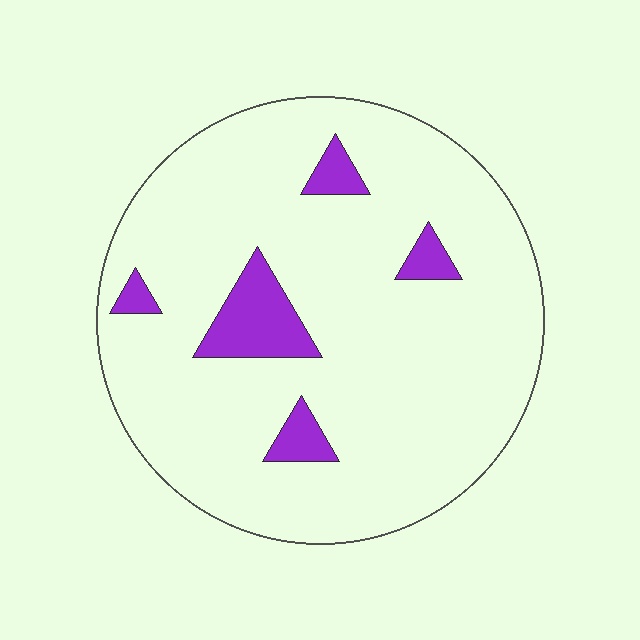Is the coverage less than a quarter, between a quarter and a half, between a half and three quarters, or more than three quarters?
Less than a quarter.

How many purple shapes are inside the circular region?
5.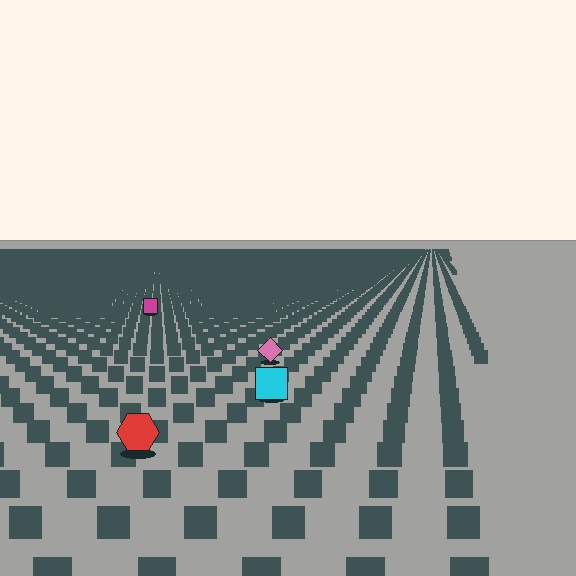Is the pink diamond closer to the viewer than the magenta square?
Yes. The pink diamond is closer — you can tell from the texture gradient: the ground texture is coarser near it.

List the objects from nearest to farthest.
From nearest to farthest: the red hexagon, the cyan square, the pink diamond, the magenta square.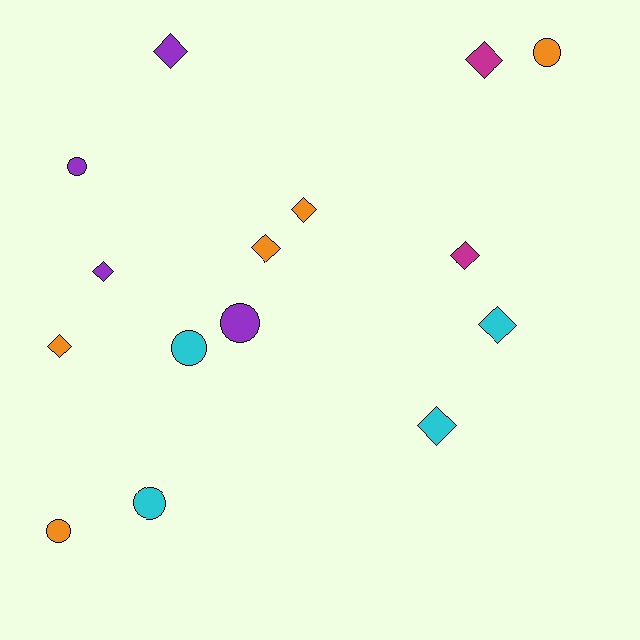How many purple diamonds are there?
There are 2 purple diamonds.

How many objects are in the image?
There are 15 objects.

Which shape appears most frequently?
Diamond, with 9 objects.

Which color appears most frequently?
Orange, with 5 objects.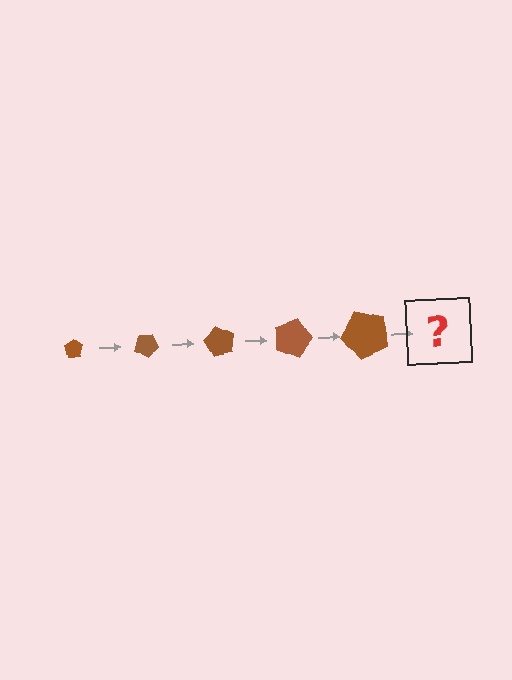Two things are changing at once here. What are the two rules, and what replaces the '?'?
The two rules are that the pentagon grows larger each step and it rotates 30 degrees each step. The '?' should be a pentagon, larger than the previous one and rotated 150 degrees from the start.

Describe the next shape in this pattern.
It should be a pentagon, larger than the previous one and rotated 150 degrees from the start.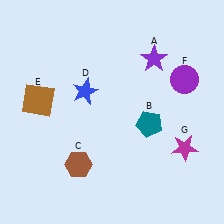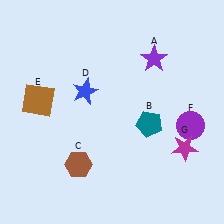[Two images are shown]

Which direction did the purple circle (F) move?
The purple circle (F) moved down.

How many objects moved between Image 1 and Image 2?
1 object moved between the two images.